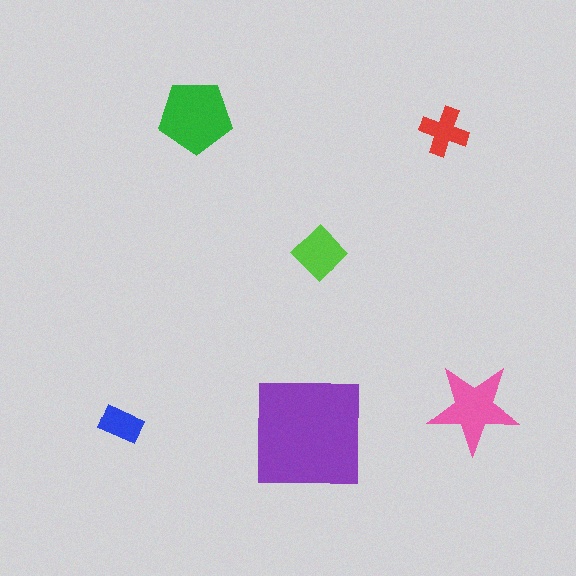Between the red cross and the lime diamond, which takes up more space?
The lime diamond.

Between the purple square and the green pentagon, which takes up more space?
The purple square.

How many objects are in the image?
There are 6 objects in the image.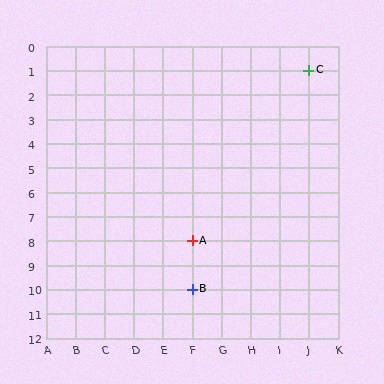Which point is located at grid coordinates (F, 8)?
Point A is at (F, 8).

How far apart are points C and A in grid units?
Points C and A are 4 columns and 7 rows apart (about 8.1 grid units diagonally).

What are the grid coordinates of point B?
Point B is at grid coordinates (F, 10).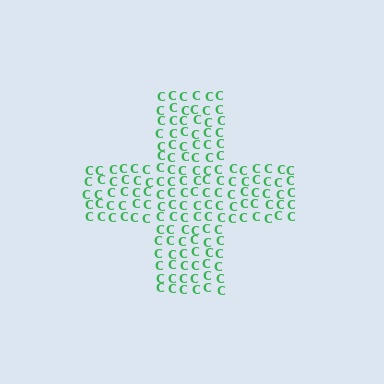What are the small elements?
The small elements are letter C's.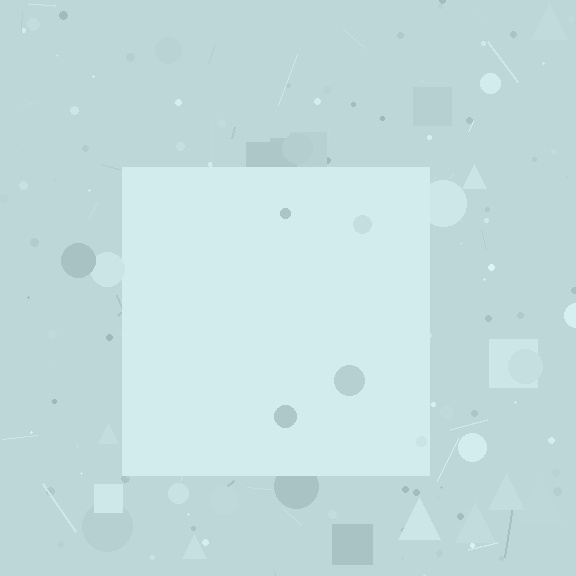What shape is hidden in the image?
A square is hidden in the image.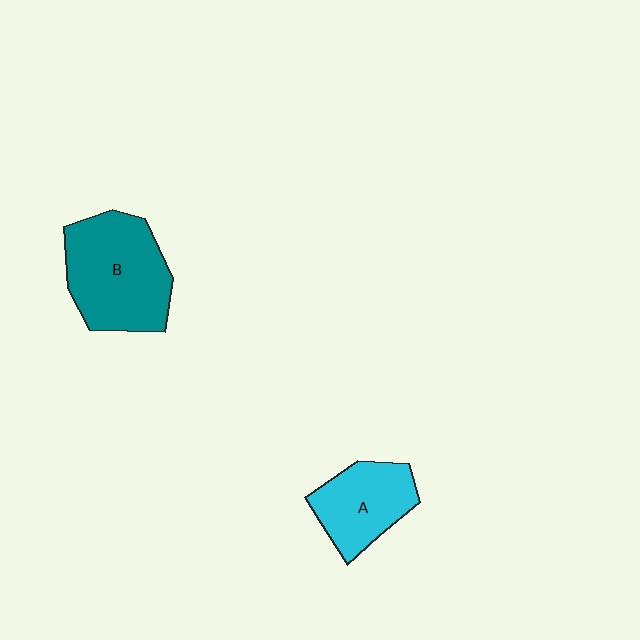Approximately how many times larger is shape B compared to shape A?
Approximately 1.5 times.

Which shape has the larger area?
Shape B (teal).